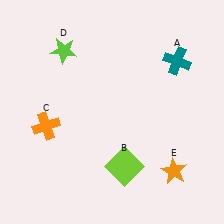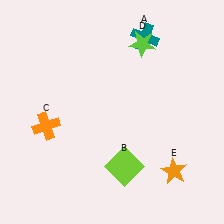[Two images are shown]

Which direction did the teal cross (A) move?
The teal cross (A) moved left.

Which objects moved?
The objects that moved are: the teal cross (A), the lime star (D).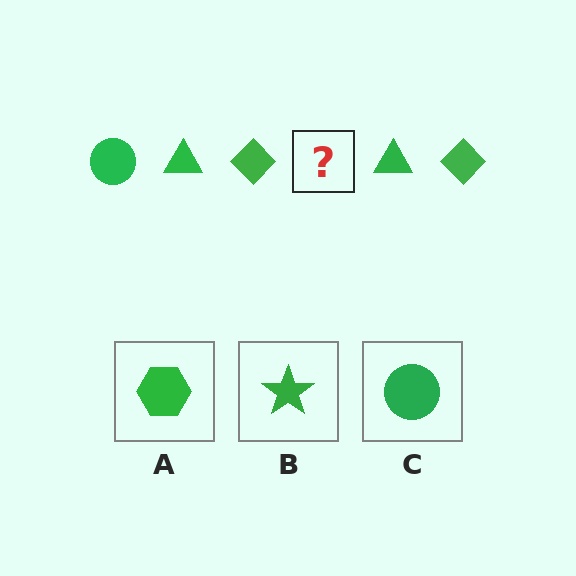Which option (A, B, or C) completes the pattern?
C.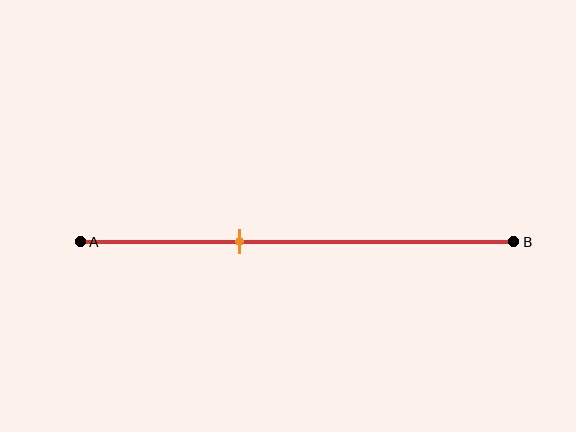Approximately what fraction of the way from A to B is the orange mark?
The orange mark is approximately 35% of the way from A to B.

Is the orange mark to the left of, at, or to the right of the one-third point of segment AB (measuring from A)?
The orange mark is to the right of the one-third point of segment AB.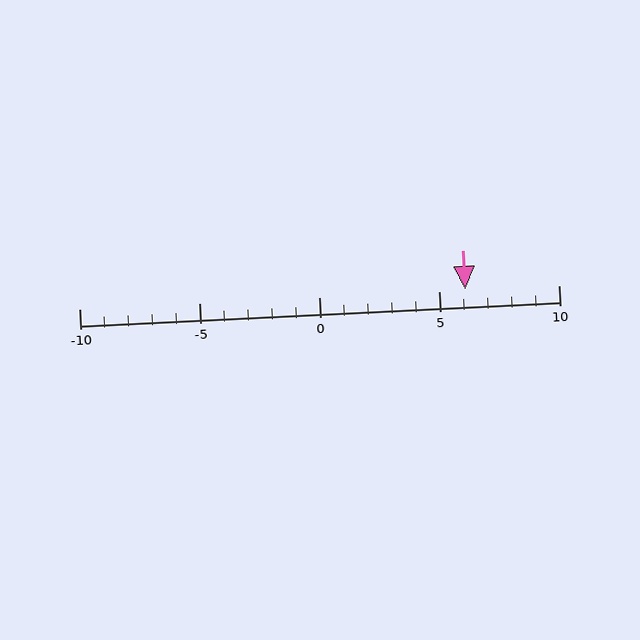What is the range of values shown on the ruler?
The ruler shows values from -10 to 10.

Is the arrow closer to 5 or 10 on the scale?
The arrow is closer to 5.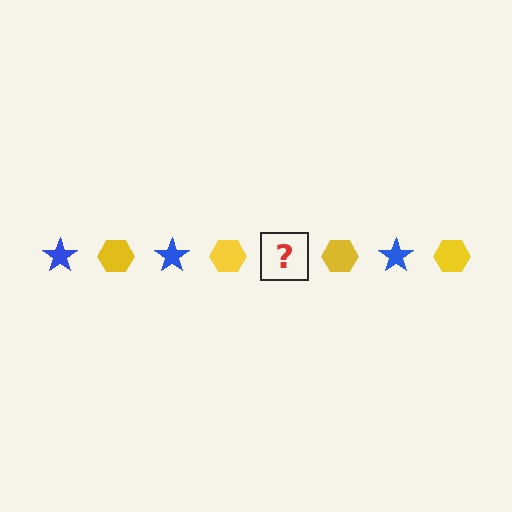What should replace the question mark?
The question mark should be replaced with a blue star.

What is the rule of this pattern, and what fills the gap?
The rule is that the pattern alternates between blue star and yellow hexagon. The gap should be filled with a blue star.